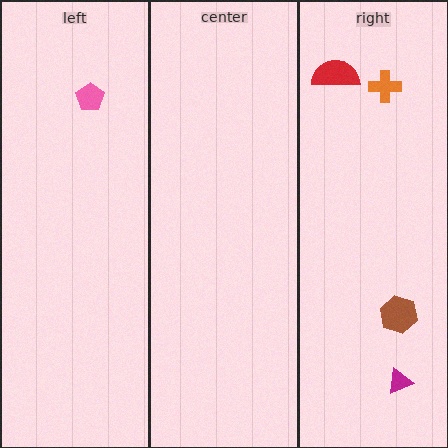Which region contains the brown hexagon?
The right region.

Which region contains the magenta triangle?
The right region.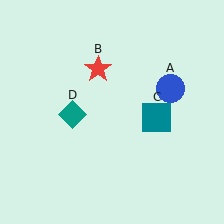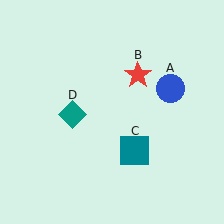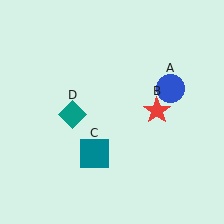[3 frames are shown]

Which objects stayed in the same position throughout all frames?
Blue circle (object A) and teal diamond (object D) remained stationary.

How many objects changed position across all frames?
2 objects changed position: red star (object B), teal square (object C).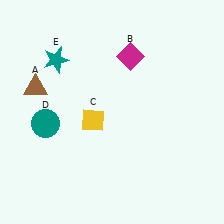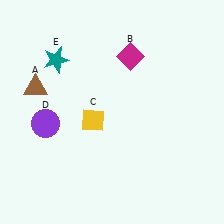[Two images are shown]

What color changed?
The circle (D) changed from teal in Image 1 to purple in Image 2.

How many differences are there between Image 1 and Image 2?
There is 1 difference between the two images.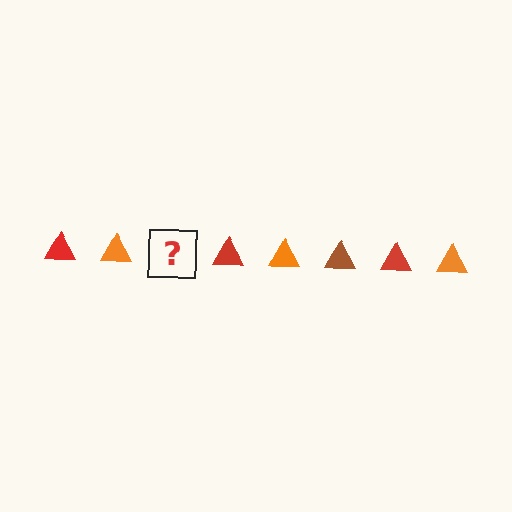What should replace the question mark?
The question mark should be replaced with a brown triangle.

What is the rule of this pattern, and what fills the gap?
The rule is that the pattern cycles through red, orange, brown triangles. The gap should be filled with a brown triangle.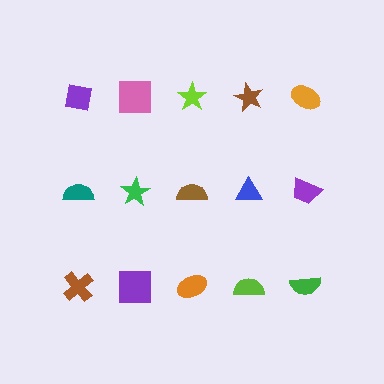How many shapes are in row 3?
5 shapes.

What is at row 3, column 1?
A brown cross.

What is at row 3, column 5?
A green semicircle.